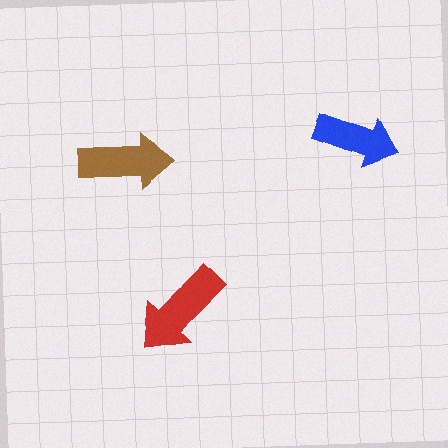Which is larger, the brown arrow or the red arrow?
The red one.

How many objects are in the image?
There are 3 objects in the image.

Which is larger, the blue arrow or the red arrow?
The red one.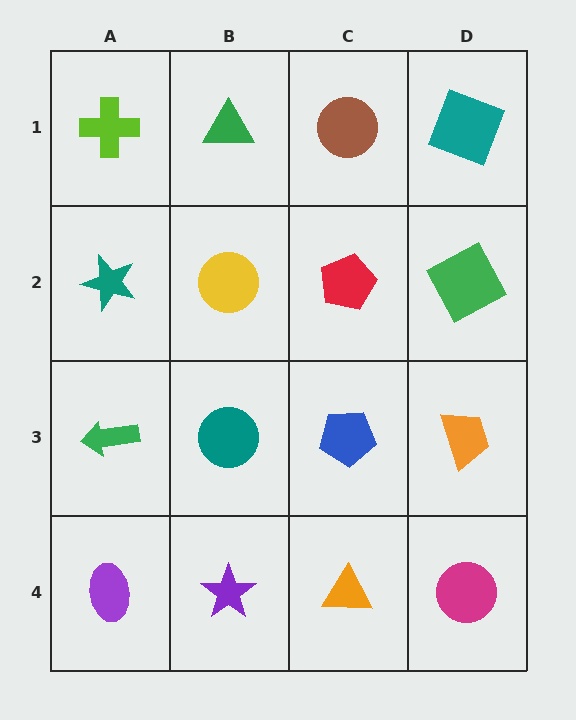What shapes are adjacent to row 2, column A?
A lime cross (row 1, column A), a green arrow (row 3, column A), a yellow circle (row 2, column B).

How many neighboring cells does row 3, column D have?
3.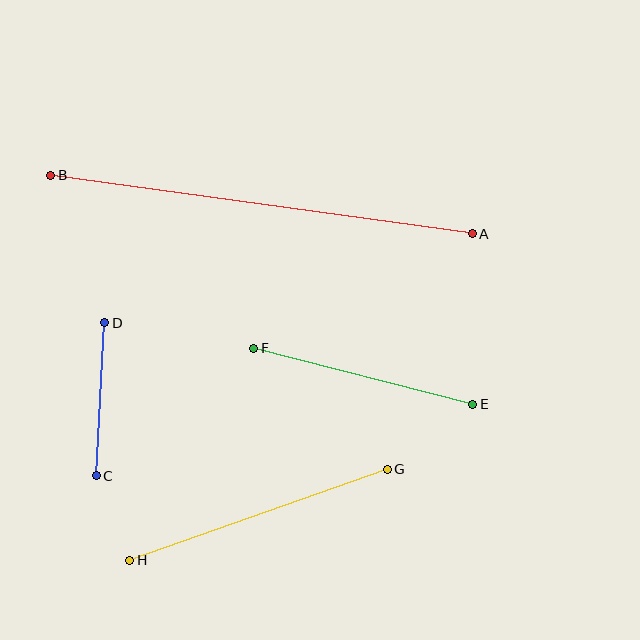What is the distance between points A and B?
The distance is approximately 426 pixels.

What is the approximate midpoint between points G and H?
The midpoint is at approximately (259, 515) pixels.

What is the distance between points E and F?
The distance is approximately 226 pixels.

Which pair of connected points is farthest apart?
Points A and B are farthest apart.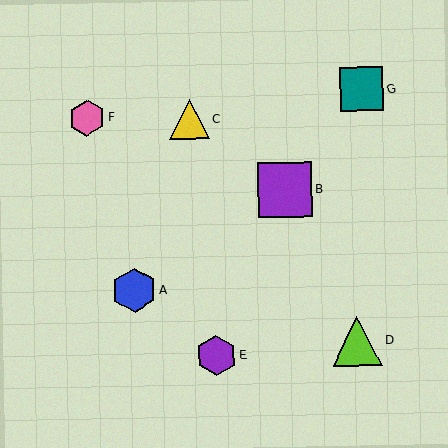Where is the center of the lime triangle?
The center of the lime triangle is at (357, 341).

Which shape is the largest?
The purple square (labeled B) is the largest.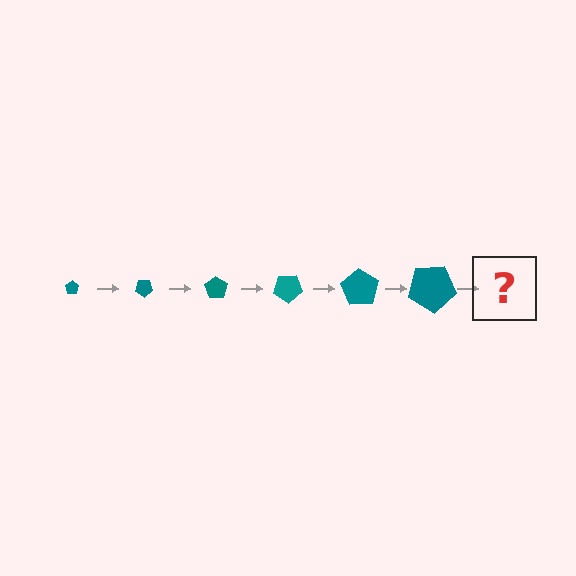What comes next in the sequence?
The next element should be a pentagon, larger than the previous one and rotated 210 degrees from the start.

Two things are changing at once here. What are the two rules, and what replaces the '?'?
The two rules are that the pentagon grows larger each step and it rotates 35 degrees each step. The '?' should be a pentagon, larger than the previous one and rotated 210 degrees from the start.